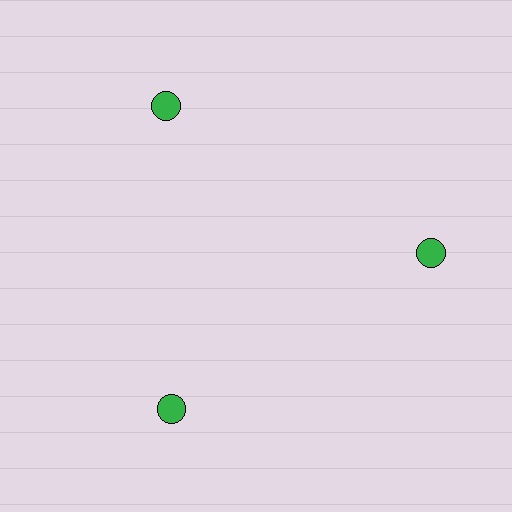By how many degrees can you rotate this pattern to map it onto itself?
The pattern maps onto itself every 120 degrees of rotation.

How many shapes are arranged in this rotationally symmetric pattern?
There are 3 shapes, arranged in 3 groups of 1.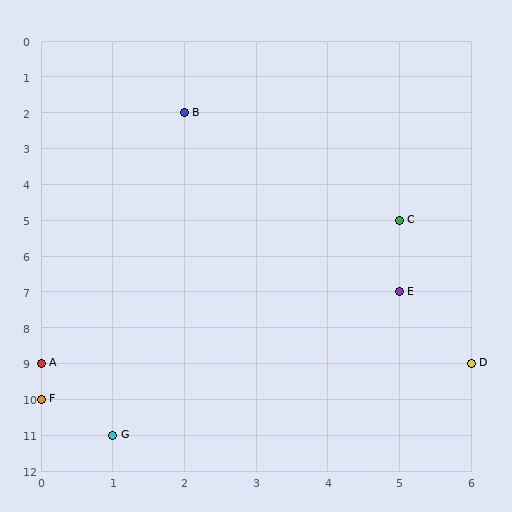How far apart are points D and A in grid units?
Points D and A are 6 columns apart.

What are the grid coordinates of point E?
Point E is at grid coordinates (5, 7).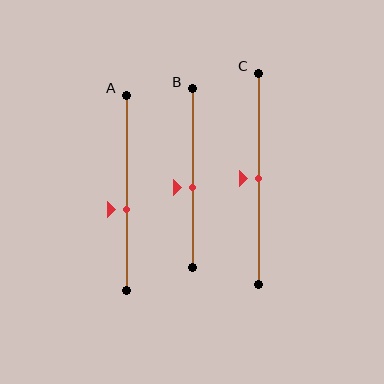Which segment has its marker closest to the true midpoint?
Segment C has its marker closest to the true midpoint.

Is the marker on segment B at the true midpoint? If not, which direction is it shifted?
No, the marker on segment B is shifted downward by about 5% of the segment length.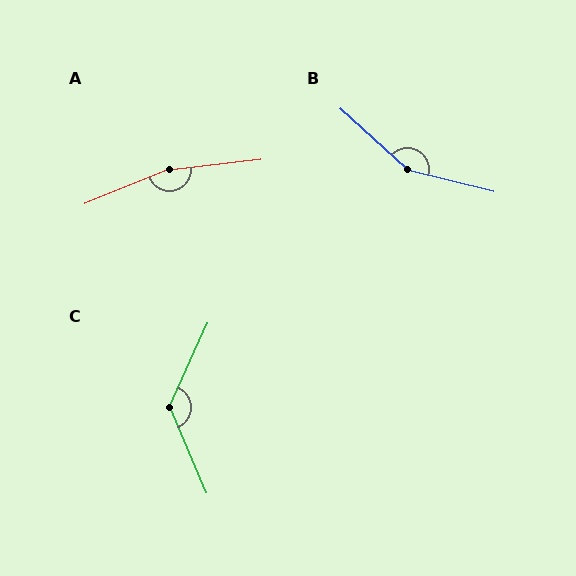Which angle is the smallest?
C, at approximately 132 degrees.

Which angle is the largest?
A, at approximately 164 degrees.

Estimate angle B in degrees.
Approximately 152 degrees.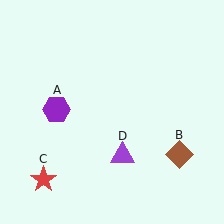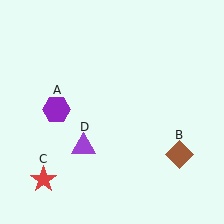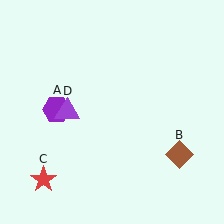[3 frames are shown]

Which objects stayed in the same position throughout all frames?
Purple hexagon (object A) and brown diamond (object B) and red star (object C) remained stationary.